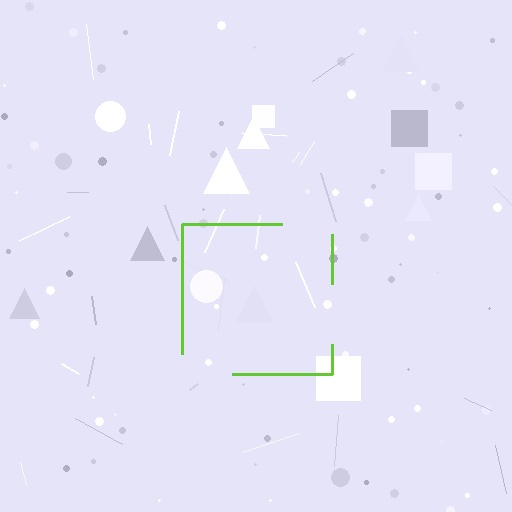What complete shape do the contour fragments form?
The contour fragments form a square.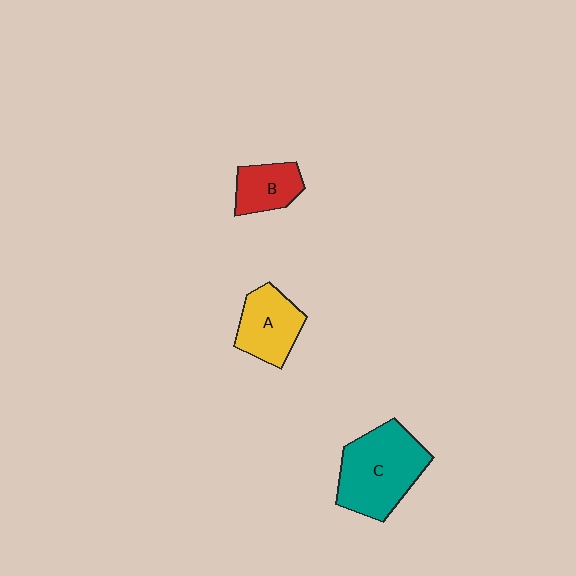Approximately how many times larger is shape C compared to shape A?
Approximately 1.6 times.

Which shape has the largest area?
Shape C (teal).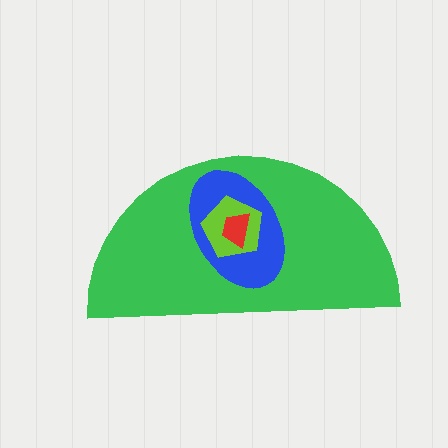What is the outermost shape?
The green semicircle.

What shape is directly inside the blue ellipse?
The lime pentagon.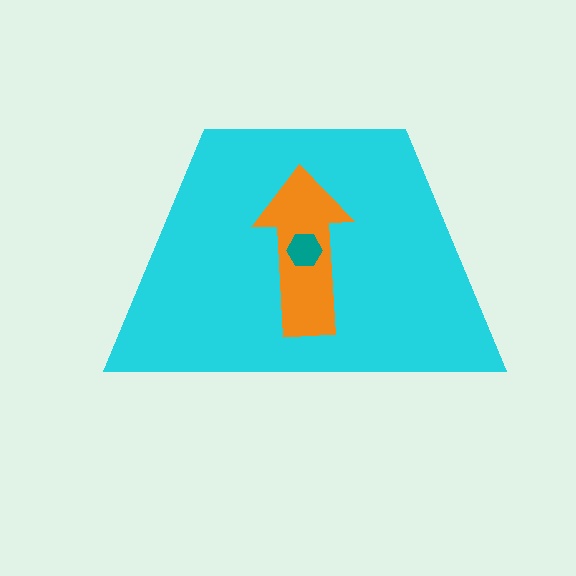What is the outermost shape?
The cyan trapezoid.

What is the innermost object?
The teal hexagon.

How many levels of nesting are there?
3.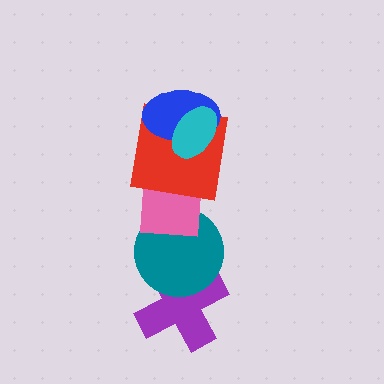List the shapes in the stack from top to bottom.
From top to bottom: the cyan ellipse, the blue ellipse, the red square, the pink square, the teal circle, the purple cross.